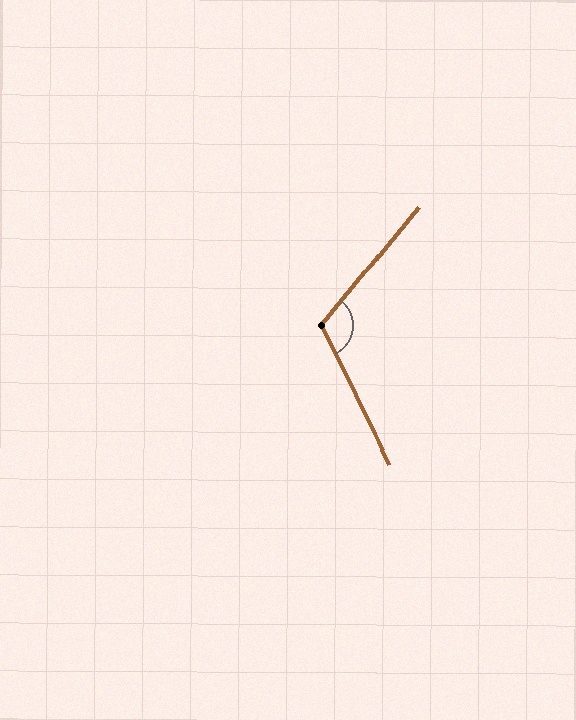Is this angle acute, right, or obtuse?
It is obtuse.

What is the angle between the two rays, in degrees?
Approximately 114 degrees.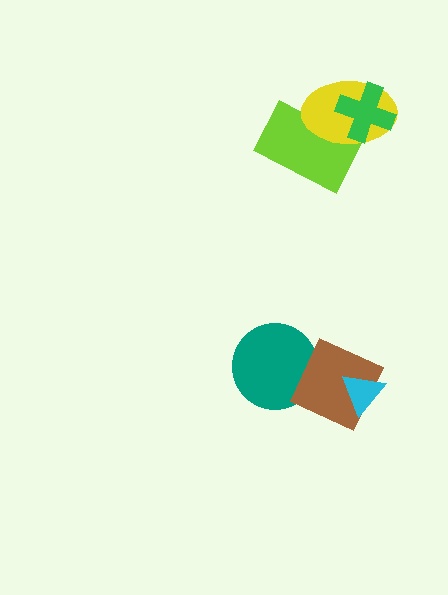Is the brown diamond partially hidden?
Yes, it is partially covered by another shape.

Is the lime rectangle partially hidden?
Yes, it is partially covered by another shape.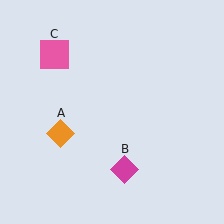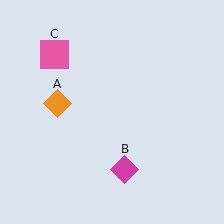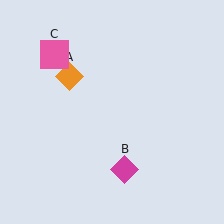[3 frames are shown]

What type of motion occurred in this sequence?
The orange diamond (object A) rotated clockwise around the center of the scene.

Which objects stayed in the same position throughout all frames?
Magenta diamond (object B) and pink square (object C) remained stationary.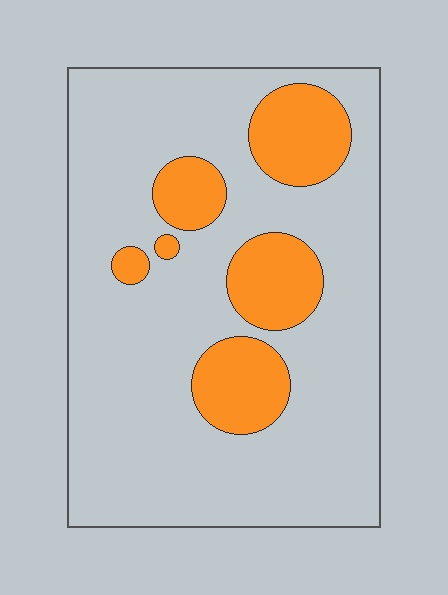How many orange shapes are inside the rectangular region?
6.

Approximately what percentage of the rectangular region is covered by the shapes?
Approximately 20%.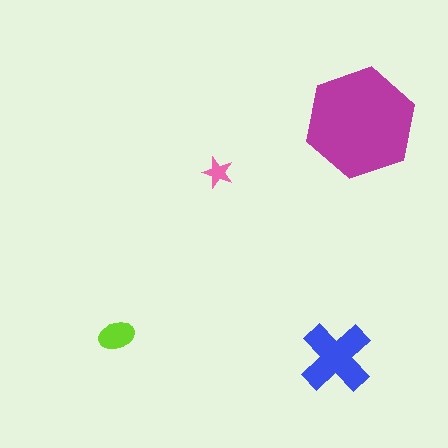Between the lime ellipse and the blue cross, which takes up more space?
The blue cross.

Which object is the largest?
The magenta hexagon.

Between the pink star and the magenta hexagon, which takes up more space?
The magenta hexagon.